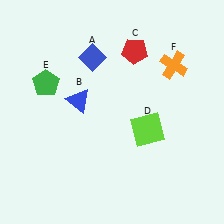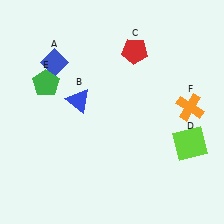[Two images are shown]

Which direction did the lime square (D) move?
The lime square (D) moved right.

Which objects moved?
The objects that moved are: the blue diamond (A), the lime square (D), the orange cross (F).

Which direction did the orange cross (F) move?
The orange cross (F) moved down.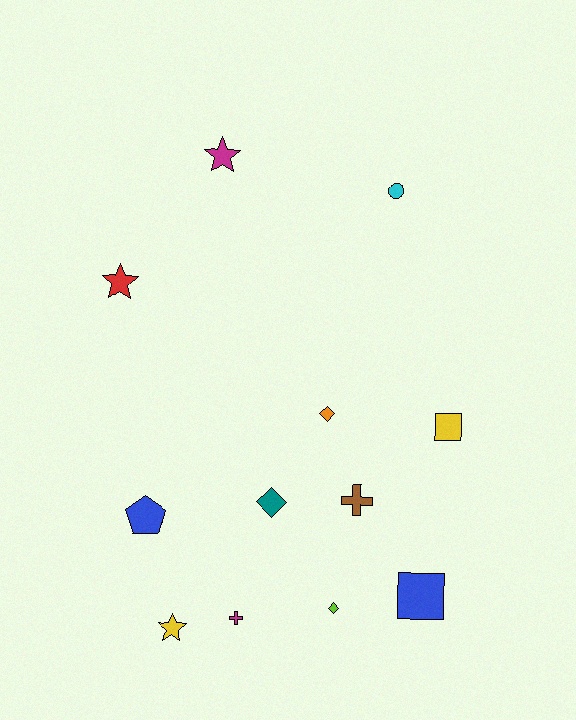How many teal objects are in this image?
There is 1 teal object.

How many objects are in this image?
There are 12 objects.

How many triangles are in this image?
There are no triangles.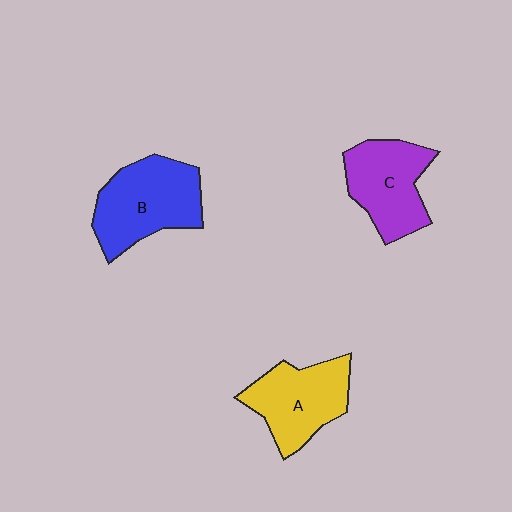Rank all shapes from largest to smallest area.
From largest to smallest: B (blue), A (yellow), C (purple).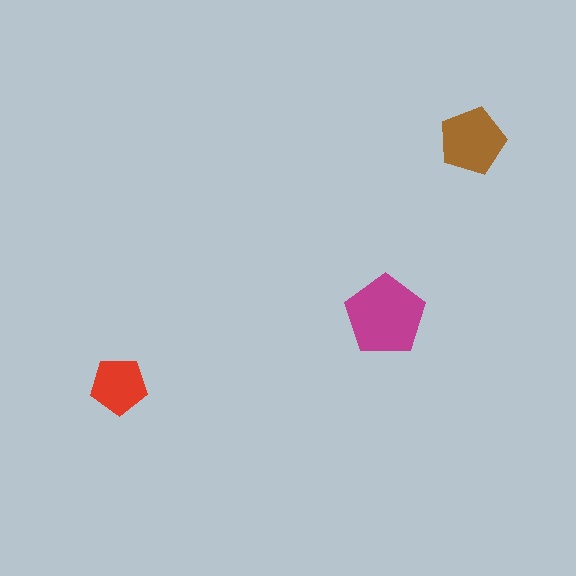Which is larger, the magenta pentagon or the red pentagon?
The magenta one.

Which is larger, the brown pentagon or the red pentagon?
The brown one.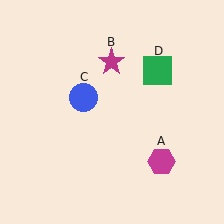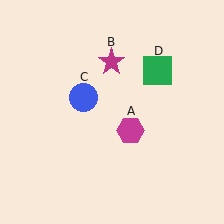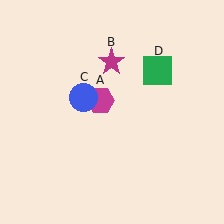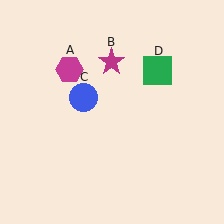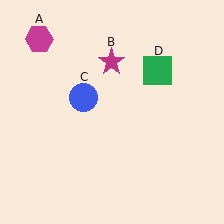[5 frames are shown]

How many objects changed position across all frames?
1 object changed position: magenta hexagon (object A).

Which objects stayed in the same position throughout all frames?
Magenta star (object B) and blue circle (object C) and green square (object D) remained stationary.